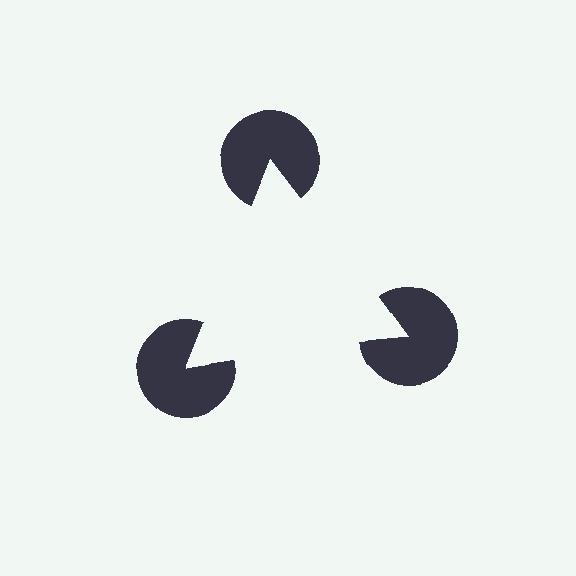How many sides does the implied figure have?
3 sides.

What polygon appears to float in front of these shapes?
An illusory triangle — its edges are inferred from the aligned wedge cuts in the pac-man discs, not physically drawn.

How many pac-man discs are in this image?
There are 3 — one at each vertex of the illusory triangle.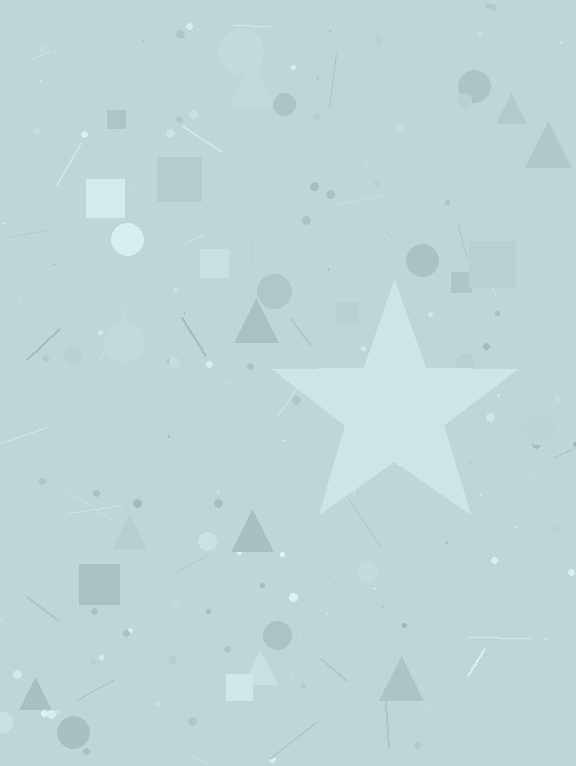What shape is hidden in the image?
A star is hidden in the image.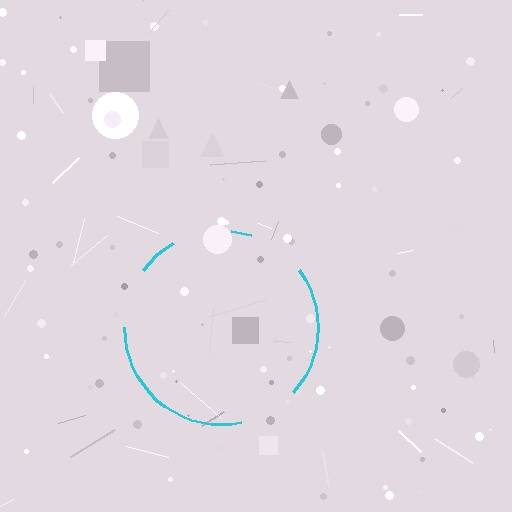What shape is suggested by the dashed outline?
The dashed outline suggests a circle.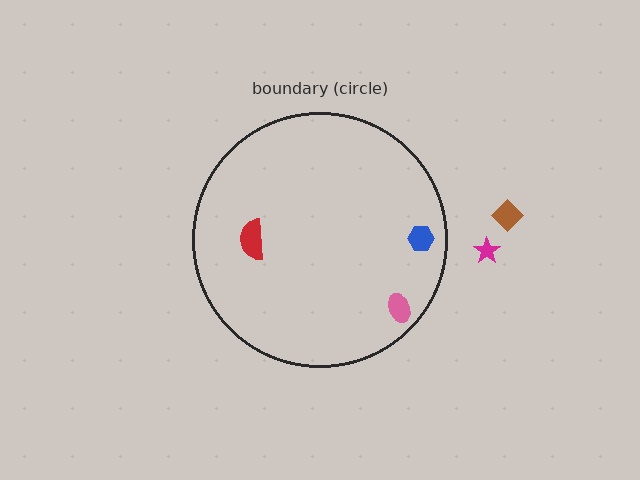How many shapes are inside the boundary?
3 inside, 2 outside.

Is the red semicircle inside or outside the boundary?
Inside.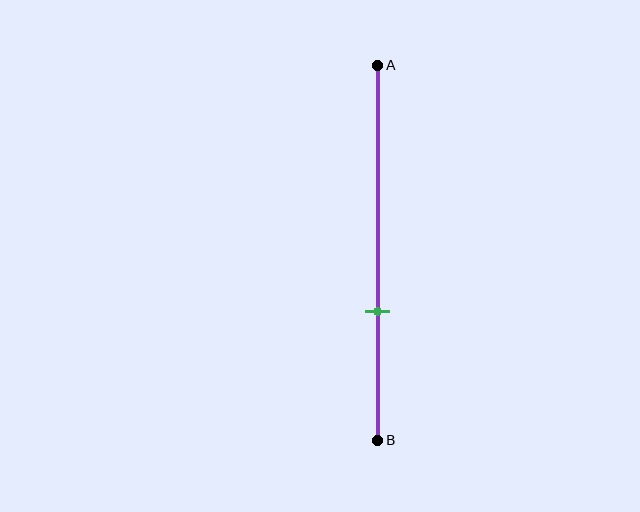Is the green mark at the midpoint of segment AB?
No, the mark is at about 65% from A, not at the 50% midpoint.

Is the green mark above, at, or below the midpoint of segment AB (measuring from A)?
The green mark is below the midpoint of segment AB.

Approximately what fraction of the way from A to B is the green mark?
The green mark is approximately 65% of the way from A to B.